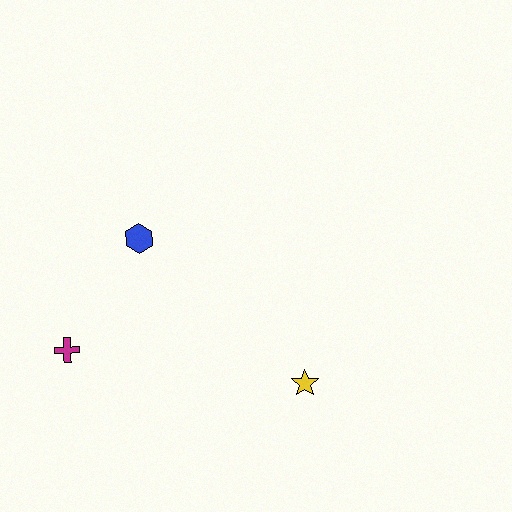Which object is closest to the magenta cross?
The blue hexagon is closest to the magenta cross.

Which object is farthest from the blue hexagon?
The yellow star is farthest from the blue hexagon.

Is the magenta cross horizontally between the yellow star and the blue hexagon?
No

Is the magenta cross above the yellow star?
Yes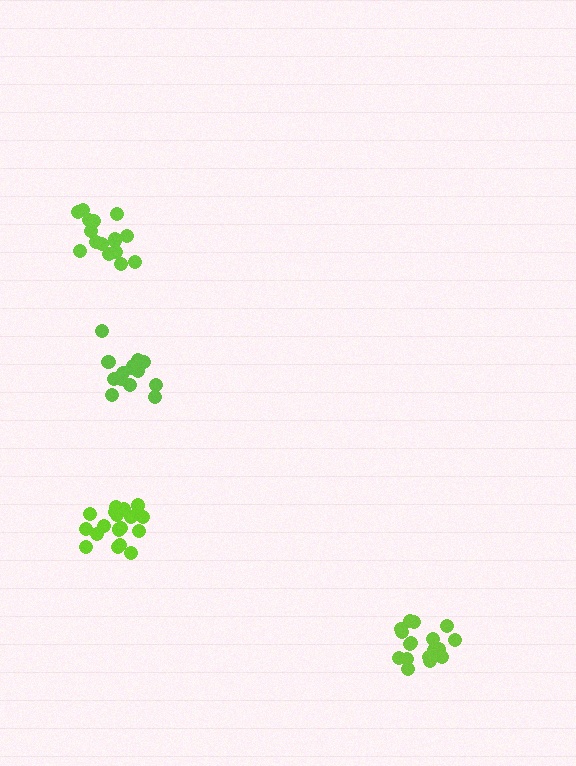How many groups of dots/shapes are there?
There are 4 groups.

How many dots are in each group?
Group 1: 19 dots, Group 2: 17 dots, Group 3: 14 dots, Group 4: 17 dots (67 total).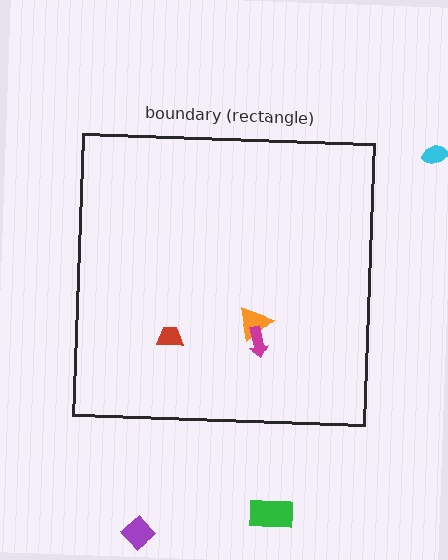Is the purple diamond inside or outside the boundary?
Outside.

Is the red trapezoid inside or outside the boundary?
Inside.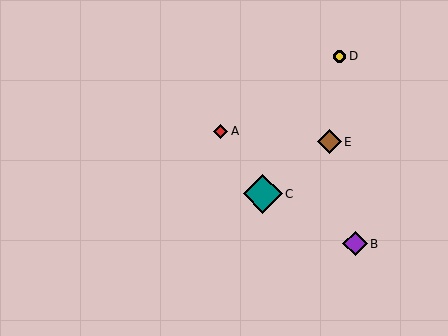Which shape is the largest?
The teal diamond (labeled C) is the largest.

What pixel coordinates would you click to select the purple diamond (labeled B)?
Click at (355, 244) to select the purple diamond B.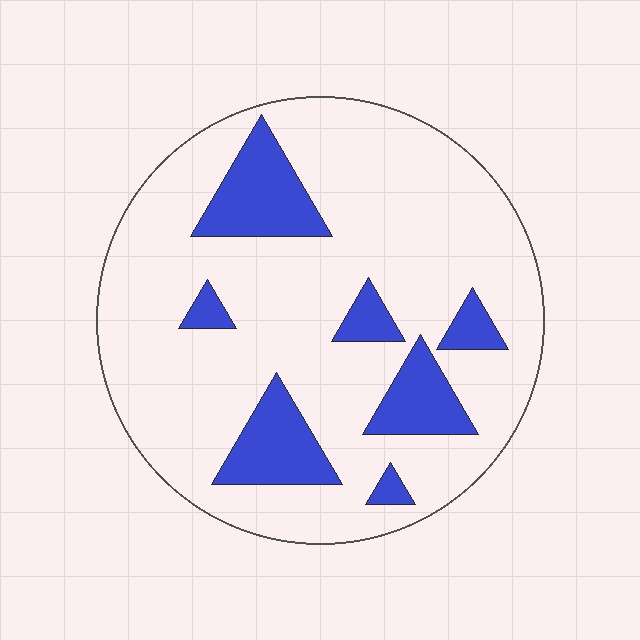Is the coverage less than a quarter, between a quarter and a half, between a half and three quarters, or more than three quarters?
Less than a quarter.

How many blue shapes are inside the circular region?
7.